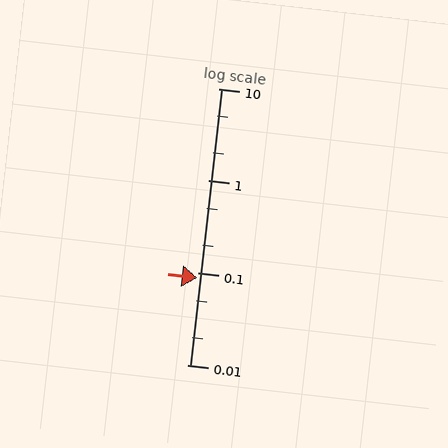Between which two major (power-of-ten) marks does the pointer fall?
The pointer is between 0.01 and 0.1.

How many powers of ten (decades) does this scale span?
The scale spans 3 decades, from 0.01 to 10.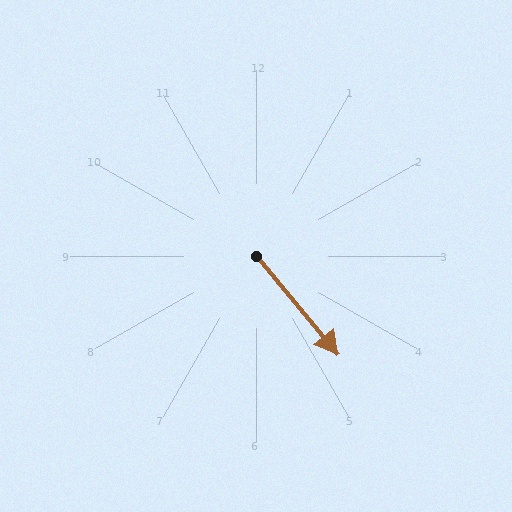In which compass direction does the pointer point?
Southeast.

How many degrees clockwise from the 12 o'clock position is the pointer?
Approximately 140 degrees.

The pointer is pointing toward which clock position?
Roughly 5 o'clock.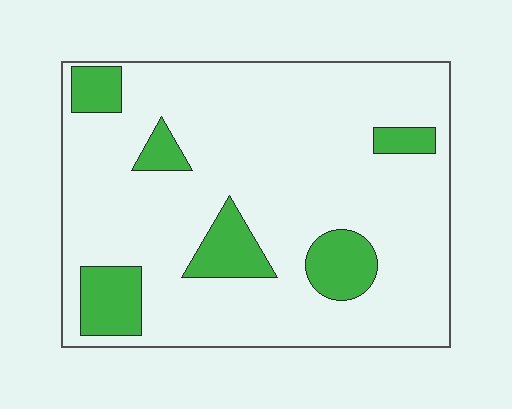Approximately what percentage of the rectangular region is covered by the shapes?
Approximately 15%.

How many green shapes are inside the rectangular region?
6.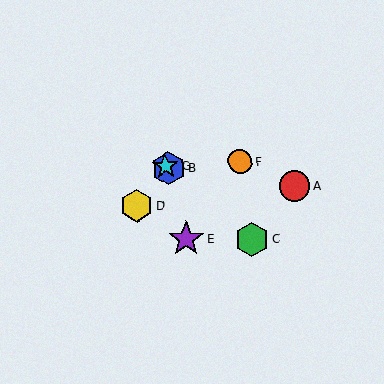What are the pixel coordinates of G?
Object G is at (166, 166).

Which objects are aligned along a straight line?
Objects B, C, G are aligned along a straight line.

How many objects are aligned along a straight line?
3 objects (B, C, G) are aligned along a straight line.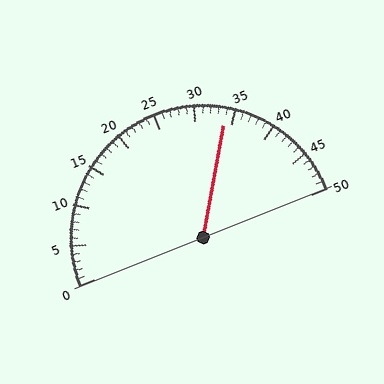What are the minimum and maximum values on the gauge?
The gauge ranges from 0 to 50.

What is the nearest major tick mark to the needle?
The nearest major tick mark is 35.